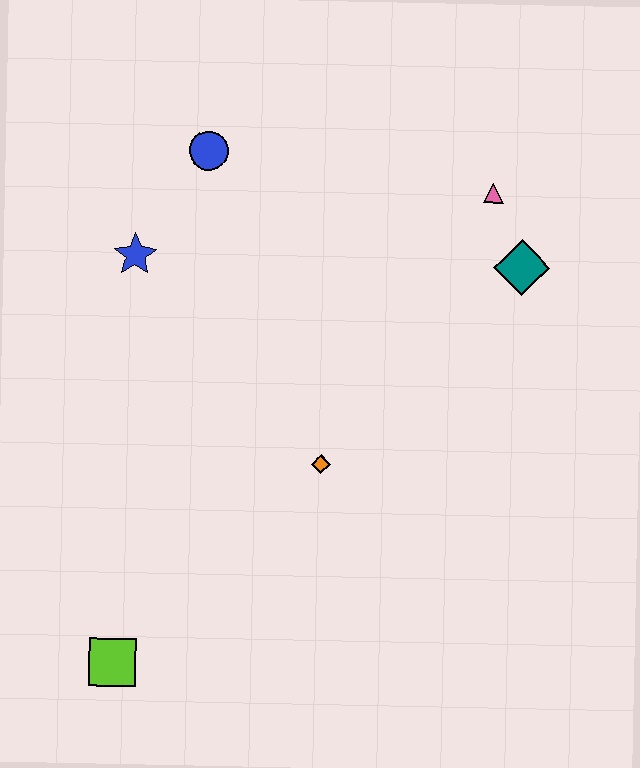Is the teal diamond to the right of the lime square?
Yes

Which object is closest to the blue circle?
The blue star is closest to the blue circle.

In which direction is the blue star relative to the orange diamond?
The blue star is above the orange diamond.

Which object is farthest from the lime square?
The pink triangle is farthest from the lime square.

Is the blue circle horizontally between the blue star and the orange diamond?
Yes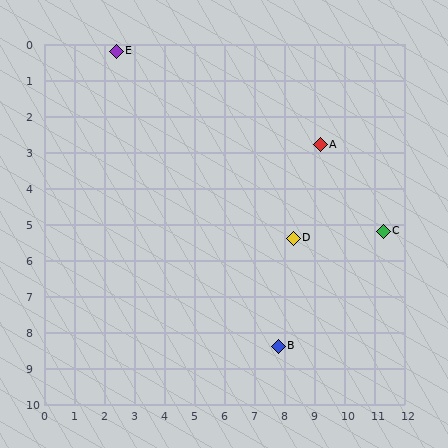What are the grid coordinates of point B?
Point B is at approximately (7.8, 8.4).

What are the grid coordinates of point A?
Point A is at approximately (9.2, 2.8).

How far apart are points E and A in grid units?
Points E and A are about 7.3 grid units apart.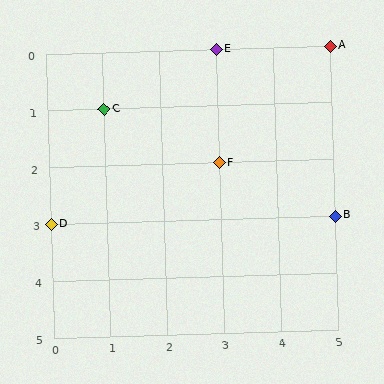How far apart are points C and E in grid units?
Points C and E are 2 columns and 1 row apart (about 2.2 grid units diagonally).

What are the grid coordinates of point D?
Point D is at grid coordinates (0, 3).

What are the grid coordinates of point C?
Point C is at grid coordinates (1, 1).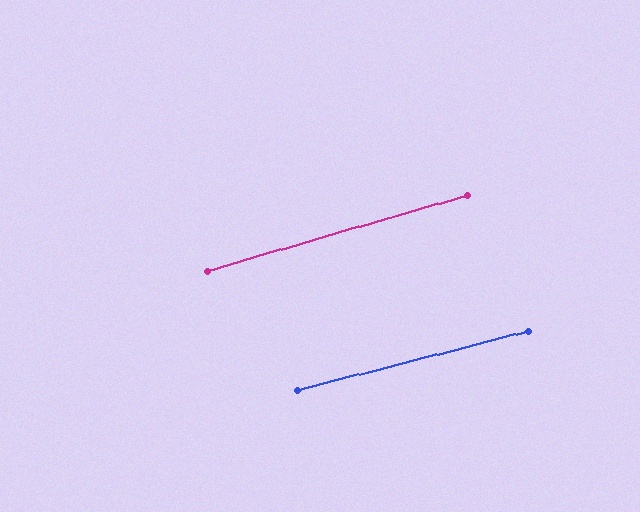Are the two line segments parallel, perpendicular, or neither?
Parallel — their directions differ by only 2.0°.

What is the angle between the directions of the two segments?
Approximately 2 degrees.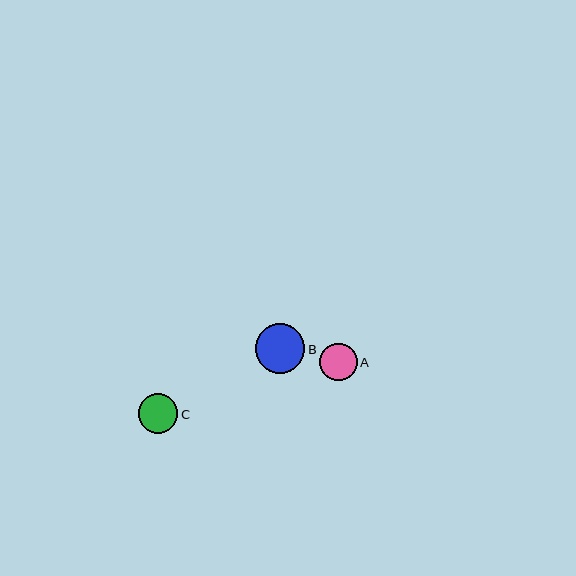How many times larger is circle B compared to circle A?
Circle B is approximately 1.3 times the size of circle A.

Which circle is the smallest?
Circle A is the smallest with a size of approximately 38 pixels.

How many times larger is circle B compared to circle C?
Circle B is approximately 1.3 times the size of circle C.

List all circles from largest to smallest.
From largest to smallest: B, C, A.